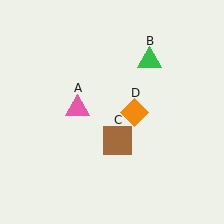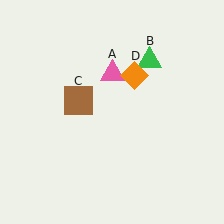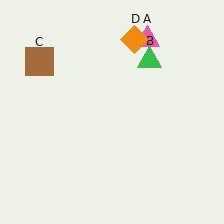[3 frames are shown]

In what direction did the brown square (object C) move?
The brown square (object C) moved up and to the left.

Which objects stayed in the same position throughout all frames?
Green triangle (object B) remained stationary.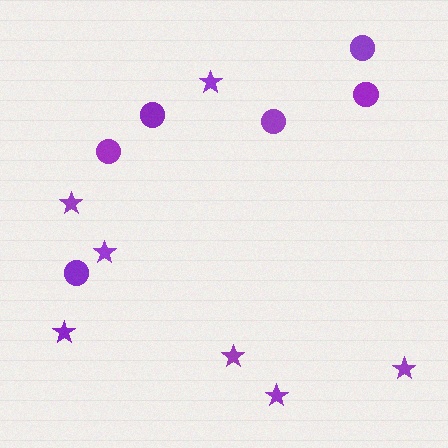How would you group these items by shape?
There are 2 groups: one group of stars (7) and one group of circles (6).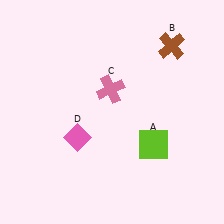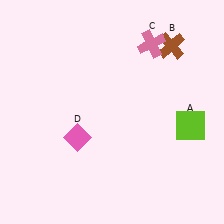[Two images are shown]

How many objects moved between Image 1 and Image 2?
2 objects moved between the two images.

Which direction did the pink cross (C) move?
The pink cross (C) moved up.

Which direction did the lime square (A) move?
The lime square (A) moved right.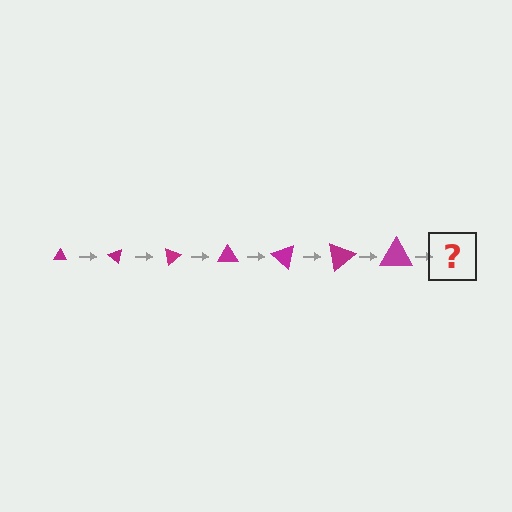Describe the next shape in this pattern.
It should be a triangle, larger than the previous one and rotated 280 degrees from the start.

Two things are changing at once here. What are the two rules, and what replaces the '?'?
The two rules are that the triangle grows larger each step and it rotates 40 degrees each step. The '?' should be a triangle, larger than the previous one and rotated 280 degrees from the start.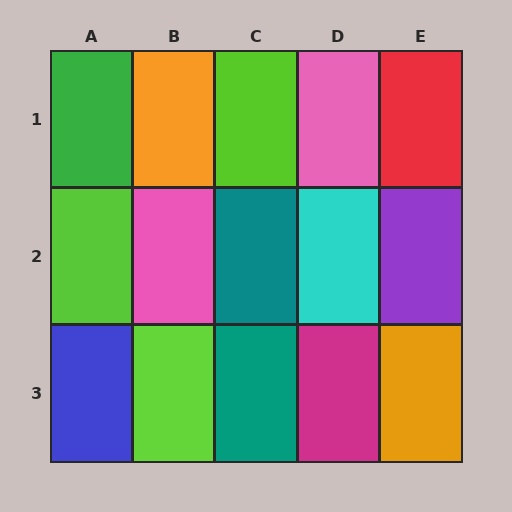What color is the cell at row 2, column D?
Cyan.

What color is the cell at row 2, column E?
Purple.